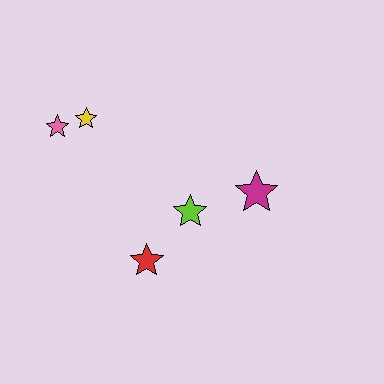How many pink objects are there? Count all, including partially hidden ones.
There is 1 pink object.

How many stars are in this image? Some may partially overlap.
There are 5 stars.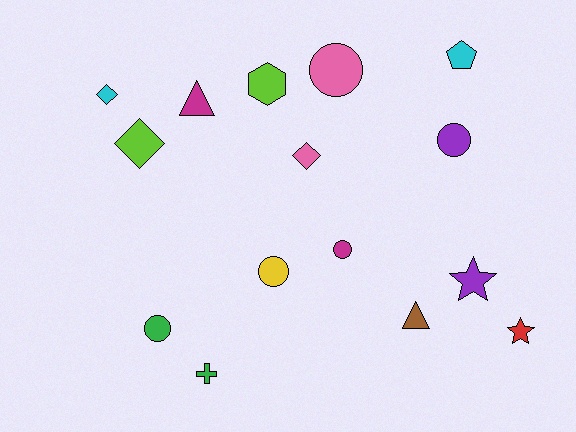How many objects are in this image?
There are 15 objects.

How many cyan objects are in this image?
There are 2 cyan objects.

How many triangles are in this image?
There are 2 triangles.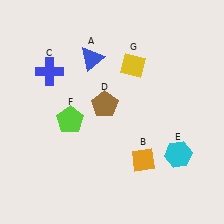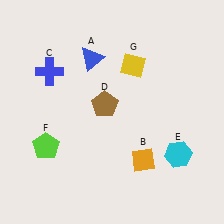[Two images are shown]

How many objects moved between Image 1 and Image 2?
1 object moved between the two images.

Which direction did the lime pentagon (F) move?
The lime pentagon (F) moved down.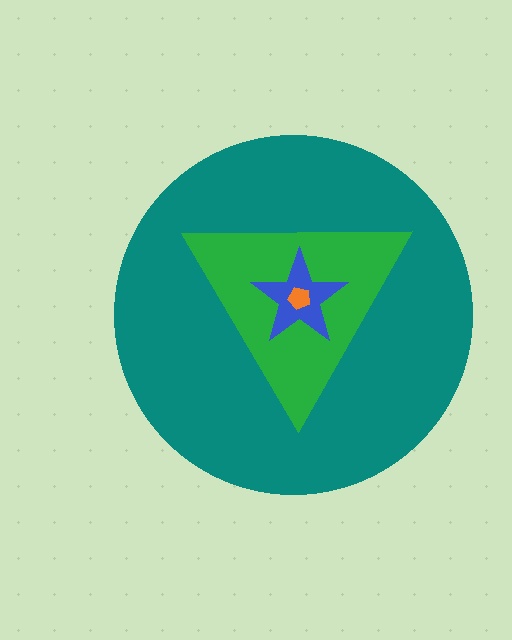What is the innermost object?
The orange pentagon.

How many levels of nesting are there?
4.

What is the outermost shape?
The teal circle.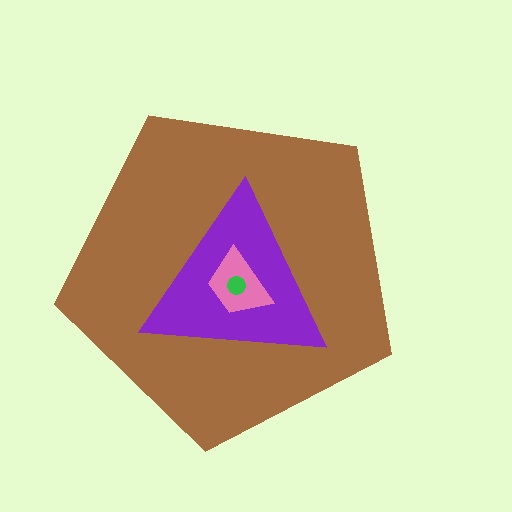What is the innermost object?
The green circle.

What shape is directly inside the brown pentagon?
The purple triangle.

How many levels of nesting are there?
4.